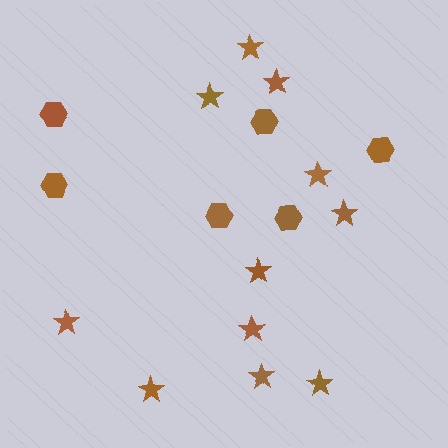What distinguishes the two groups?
There are 2 groups: one group of stars (11) and one group of hexagons (6).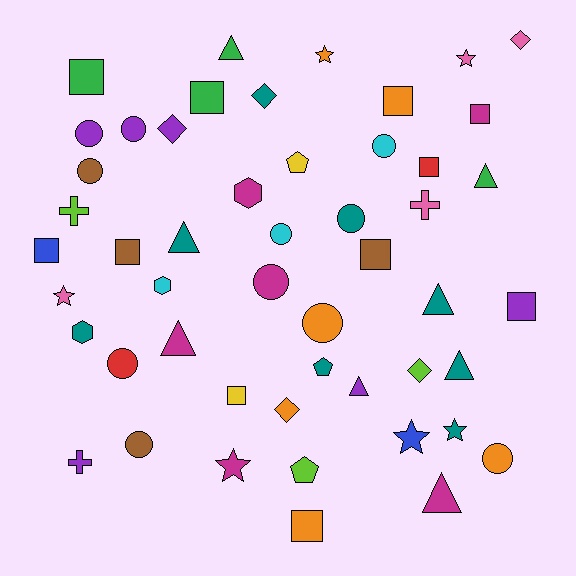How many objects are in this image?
There are 50 objects.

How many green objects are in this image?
There are 4 green objects.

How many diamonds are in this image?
There are 5 diamonds.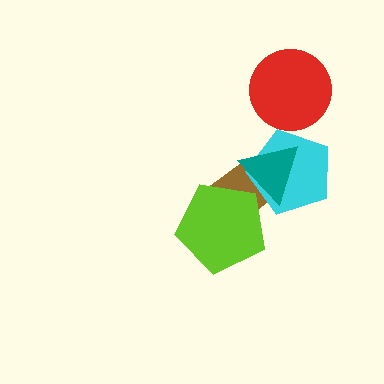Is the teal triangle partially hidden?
Yes, it is partially covered by another shape.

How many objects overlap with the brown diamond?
3 objects overlap with the brown diamond.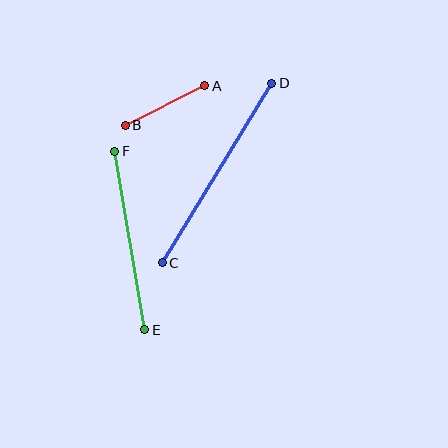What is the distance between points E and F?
The distance is approximately 181 pixels.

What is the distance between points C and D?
The distance is approximately 210 pixels.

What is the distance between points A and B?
The distance is approximately 89 pixels.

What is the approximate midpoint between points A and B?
The midpoint is at approximately (165, 105) pixels.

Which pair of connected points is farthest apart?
Points C and D are farthest apart.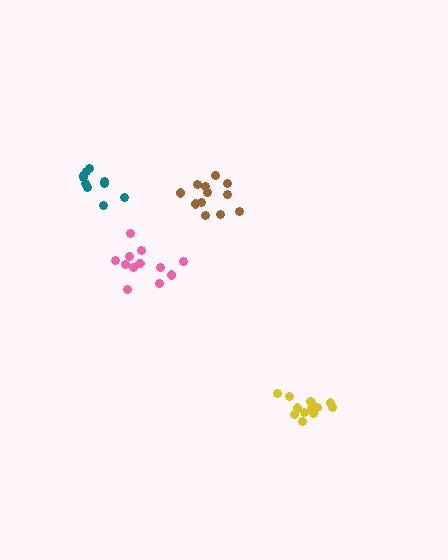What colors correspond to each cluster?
The clusters are colored: pink, yellow, teal, brown.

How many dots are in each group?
Group 1: 12 dots, Group 2: 13 dots, Group 3: 10 dots, Group 4: 12 dots (47 total).